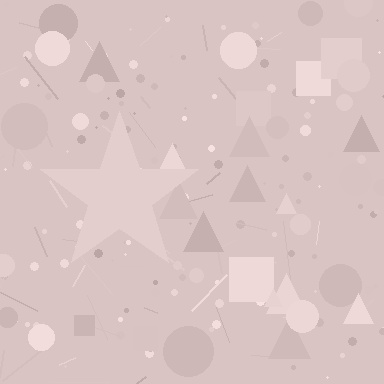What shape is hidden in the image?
A star is hidden in the image.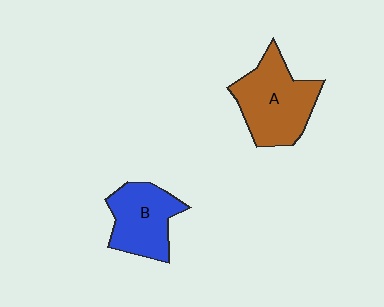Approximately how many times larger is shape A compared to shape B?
Approximately 1.3 times.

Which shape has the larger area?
Shape A (brown).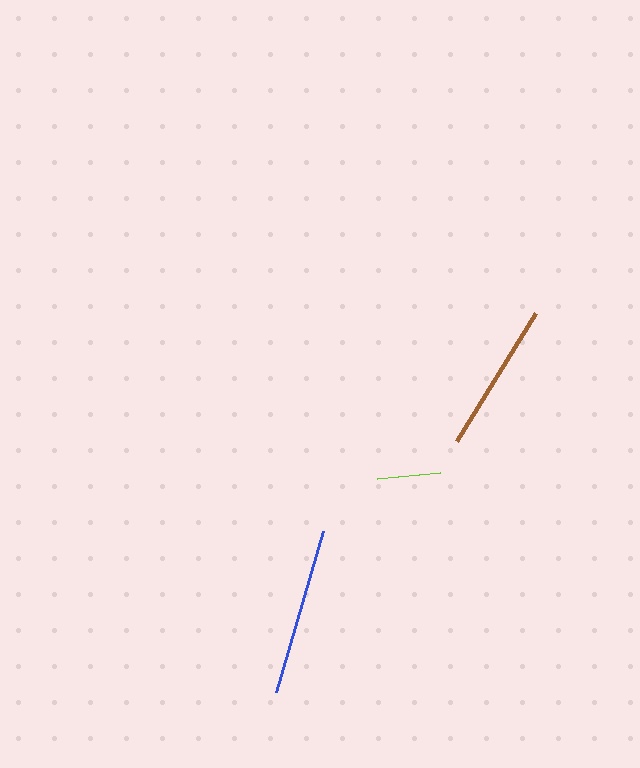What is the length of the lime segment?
The lime segment is approximately 63 pixels long.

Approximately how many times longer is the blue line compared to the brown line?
The blue line is approximately 1.1 times the length of the brown line.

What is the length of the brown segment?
The brown segment is approximately 150 pixels long.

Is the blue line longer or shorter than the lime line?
The blue line is longer than the lime line.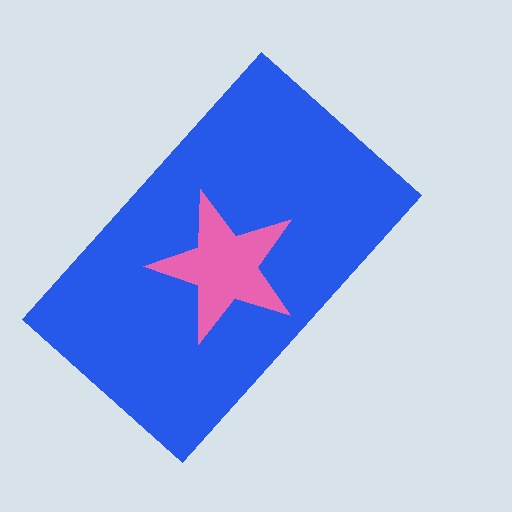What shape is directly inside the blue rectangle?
The pink star.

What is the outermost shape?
The blue rectangle.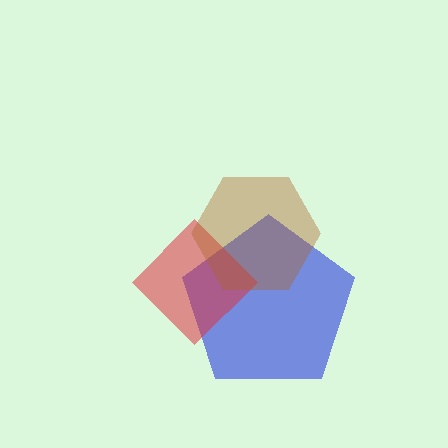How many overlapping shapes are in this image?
There are 3 overlapping shapes in the image.